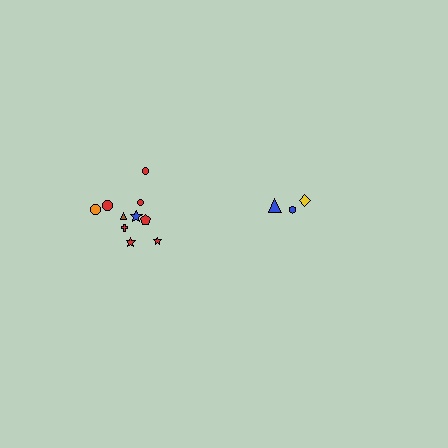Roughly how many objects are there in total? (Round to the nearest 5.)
Roughly 15 objects in total.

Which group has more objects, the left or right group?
The left group.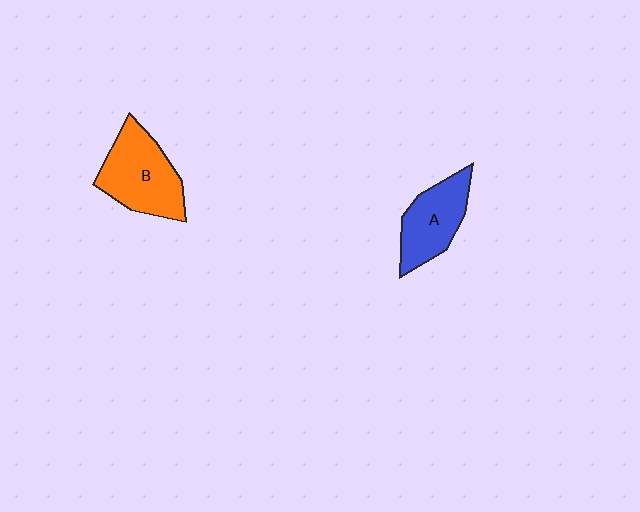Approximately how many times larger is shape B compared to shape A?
Approximately 1.3 times.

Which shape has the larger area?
Shape B (orange).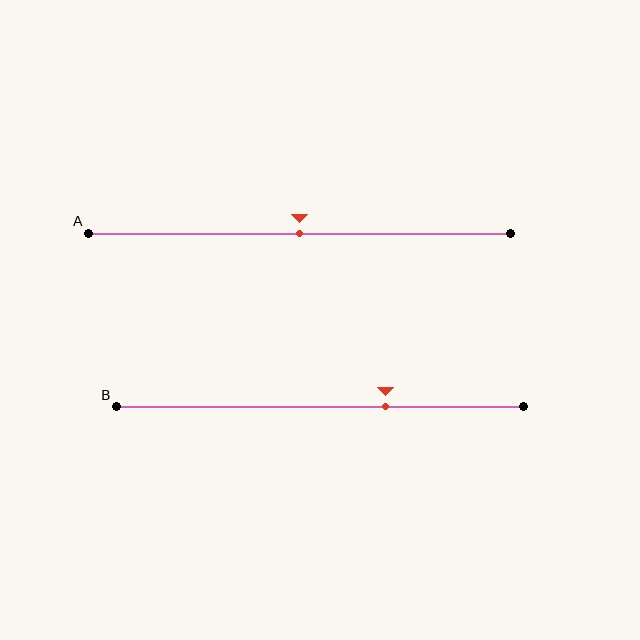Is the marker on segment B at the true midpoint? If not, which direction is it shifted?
No, the marker on segment B is shifted to the right by about 16% of the segment length.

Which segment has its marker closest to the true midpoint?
Segment A has its marker closest to the true midpoint.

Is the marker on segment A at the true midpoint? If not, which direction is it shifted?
Yes, the marker on segment A is at the true midpoint.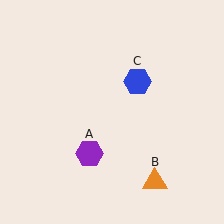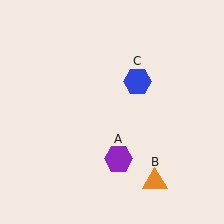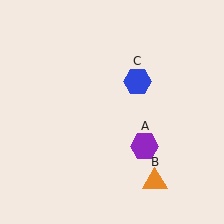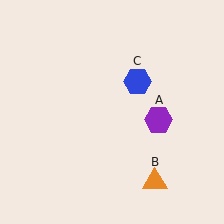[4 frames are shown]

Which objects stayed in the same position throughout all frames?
Orange triangle (object B) and blue hexagon (object C) remained stationary.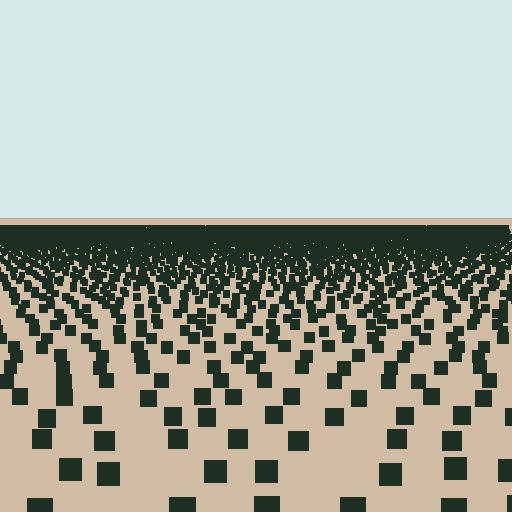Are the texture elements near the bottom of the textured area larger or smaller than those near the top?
Larger. Near the bottom, elements are closer to the viewer and appear at a bigger on-screen size.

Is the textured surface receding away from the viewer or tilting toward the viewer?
The surface is receding away from the viewer. Texture elements get smaller and denser toward the top.